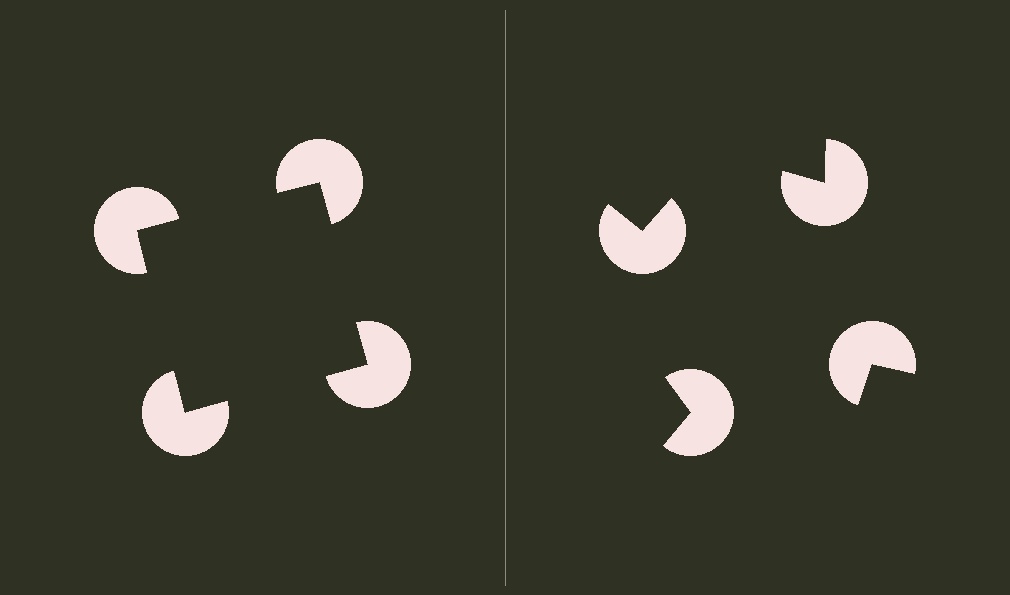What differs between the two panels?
The pac-man discs are positioned identically on both sides; only the wedge orientations differ. On the left they align to a square; on the right they are misaligned.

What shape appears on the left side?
An illusory square.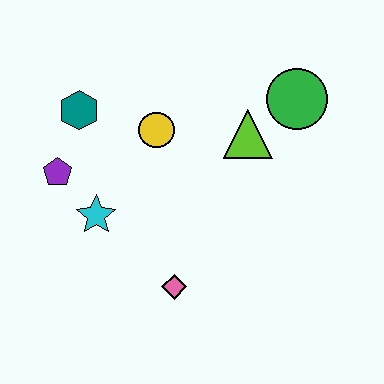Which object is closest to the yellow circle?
The teal hexagon is closest to the yellow circle.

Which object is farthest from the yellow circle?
The pink diamond is farthest from the yellow circle.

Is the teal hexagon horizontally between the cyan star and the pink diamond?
No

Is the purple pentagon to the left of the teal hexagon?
Yes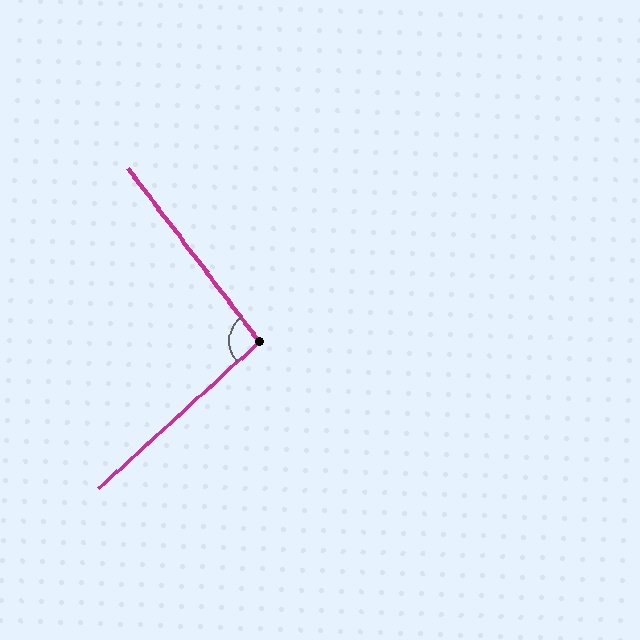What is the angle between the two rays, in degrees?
Approximately 95 degrees.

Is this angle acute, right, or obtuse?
It is obtuse.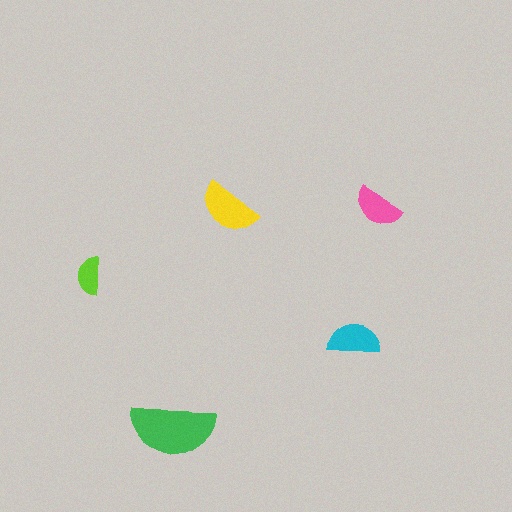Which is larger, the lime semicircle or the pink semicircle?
The pink one.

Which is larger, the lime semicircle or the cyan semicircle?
The cyan one.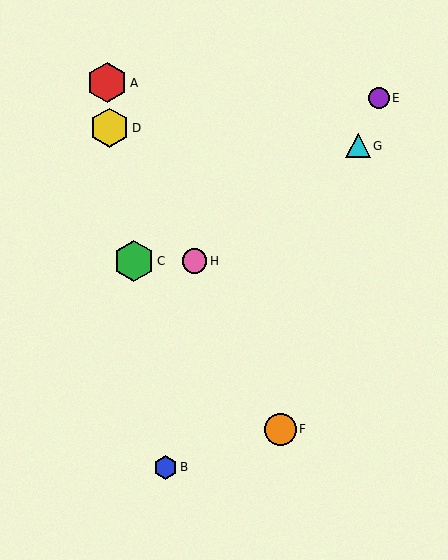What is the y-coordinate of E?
Object E is at y≈98.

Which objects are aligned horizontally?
Objects C, H are aligned horizontally.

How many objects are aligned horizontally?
2 objects (C, H) are aligned horizontally.